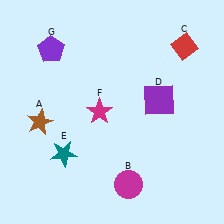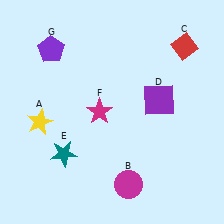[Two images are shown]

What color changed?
The star (A) changed from brown in Image 1 to yellow in Image 2.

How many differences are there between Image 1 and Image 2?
There is 1 difference between the two images.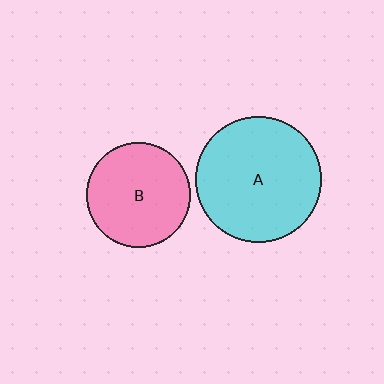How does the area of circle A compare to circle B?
Approximately 1.5 times.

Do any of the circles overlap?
No, none of the circles overlap.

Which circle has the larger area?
Circle A (cyan).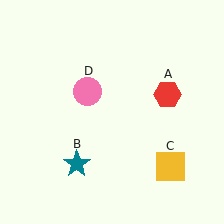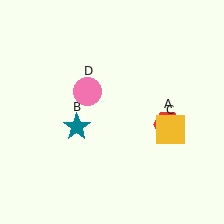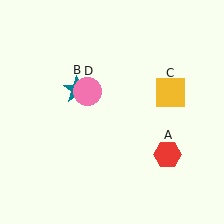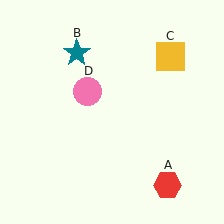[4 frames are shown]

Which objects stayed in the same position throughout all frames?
Pink circle (object D) remained stationary.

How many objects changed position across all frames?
3 objects changed position: red hexagon (object A), teal star (object B), yellow square (object C).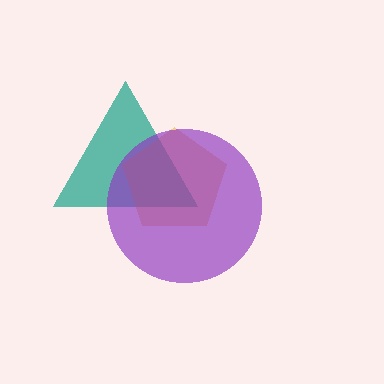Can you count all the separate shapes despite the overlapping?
Yes, there are 3 separate shapes.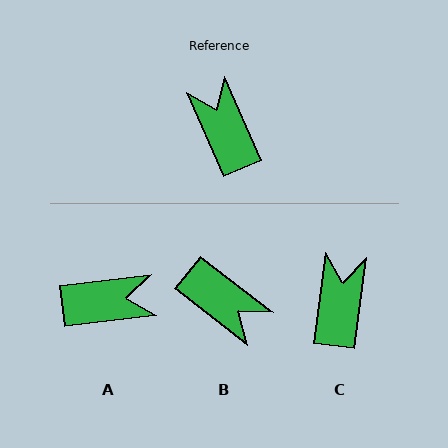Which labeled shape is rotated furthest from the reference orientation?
B, about 151 degrees away.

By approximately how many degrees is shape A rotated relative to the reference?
Approximately 107 degrees clockwise.